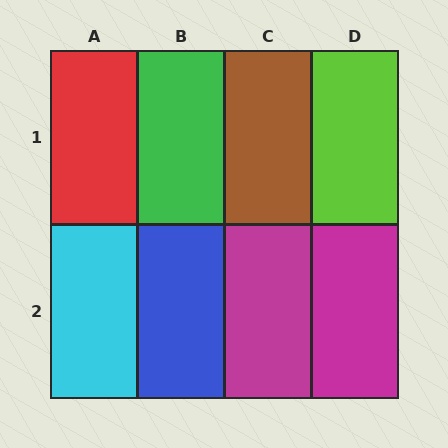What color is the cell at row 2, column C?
Magenta.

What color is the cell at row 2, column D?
Magenta.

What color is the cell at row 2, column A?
Cyan.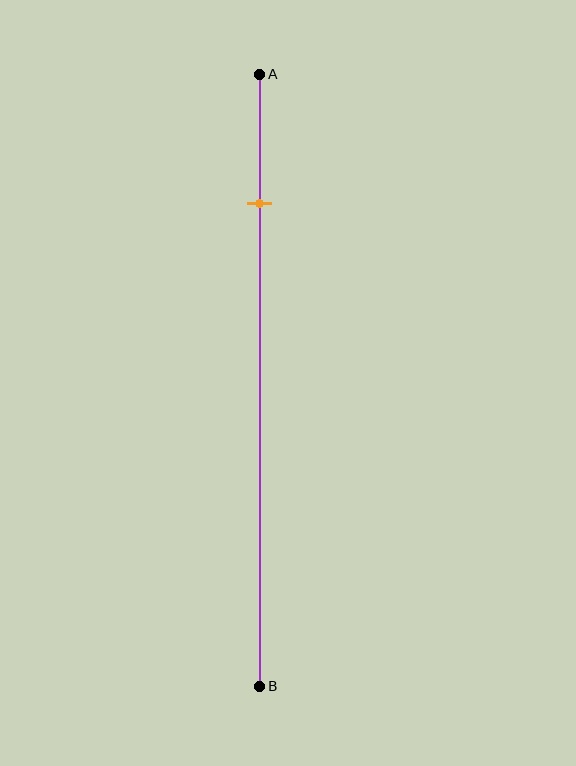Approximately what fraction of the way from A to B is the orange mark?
The orange mark is approximately 20% of the way from A to B.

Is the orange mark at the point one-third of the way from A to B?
No, the mark is at about 20% from A, not at the 33% one-third point.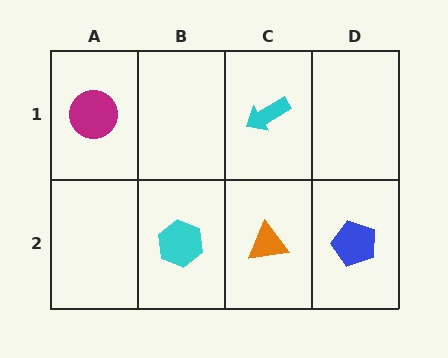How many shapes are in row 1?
2 shapes.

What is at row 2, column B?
A cyan hexagon.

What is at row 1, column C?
A cyan arrow.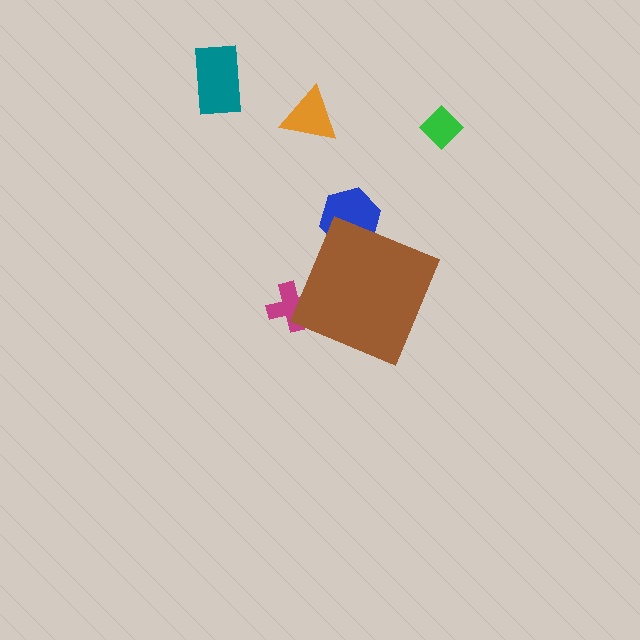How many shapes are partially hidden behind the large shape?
2 shapes are partially hidden.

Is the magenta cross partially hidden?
Yes, the magenta cross is partially hidden behind the brown diamond.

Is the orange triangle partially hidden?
No, the orange triangle is fully visible.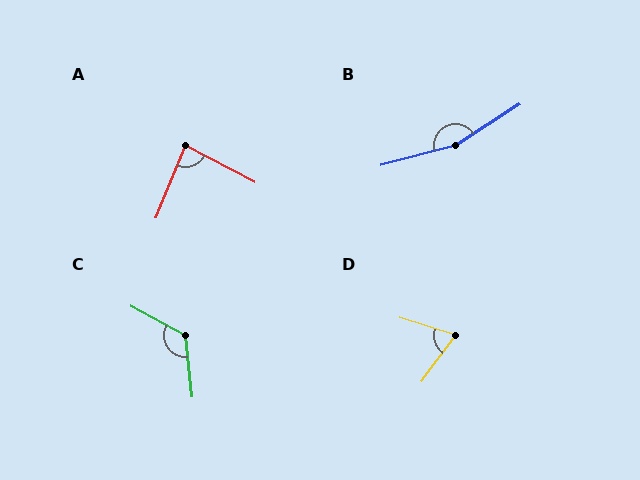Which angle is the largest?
B, at approximately 161 degrees.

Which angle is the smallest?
D, at approximately 71 degrees.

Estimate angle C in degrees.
Approximately 124 degrees.